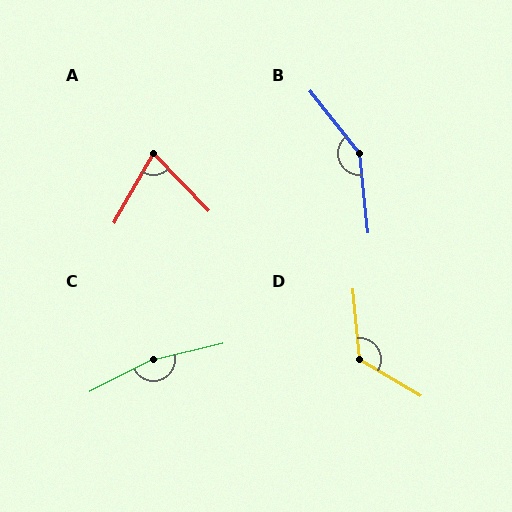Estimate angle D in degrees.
Approximately 126 degrees.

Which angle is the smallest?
A, at approximately 73 degrees.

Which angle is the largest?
C, at approximately 166 degrees.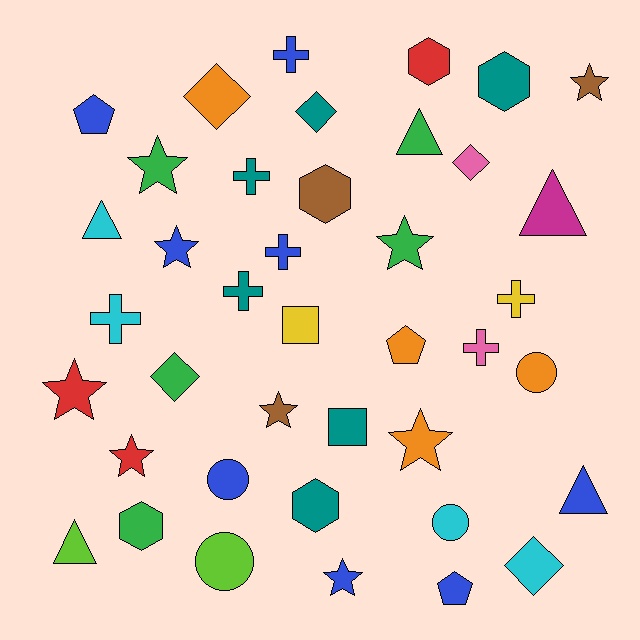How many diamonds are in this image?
There are 5 diamonds.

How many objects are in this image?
There are 40 objects.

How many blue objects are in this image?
There are 8 blue objects.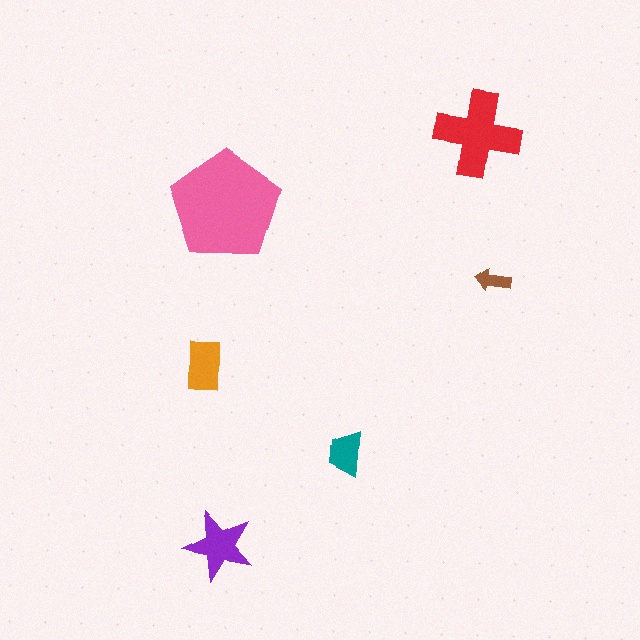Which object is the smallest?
The brown arrow.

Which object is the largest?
The pink pentagon.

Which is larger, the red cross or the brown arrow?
The red cross.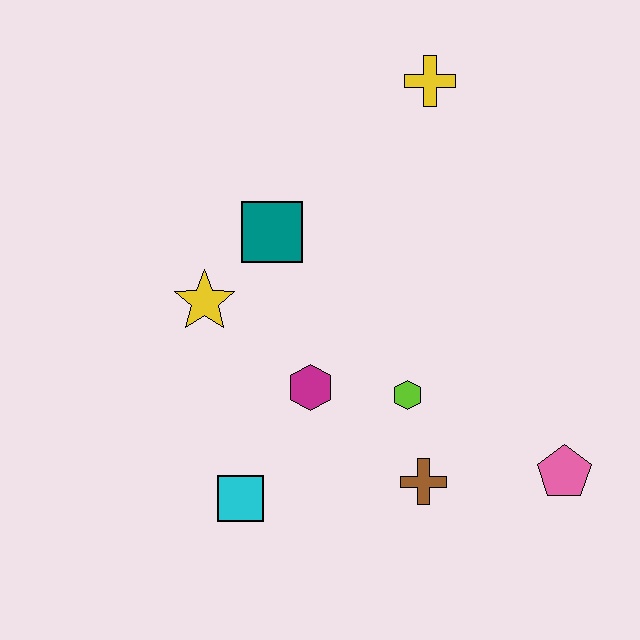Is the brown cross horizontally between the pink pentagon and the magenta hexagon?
Yes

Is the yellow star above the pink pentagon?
Yes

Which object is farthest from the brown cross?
The yellow cross is farthest from the brown cross.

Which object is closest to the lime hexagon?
The brown cross is closest to the lime hexagon.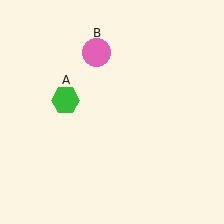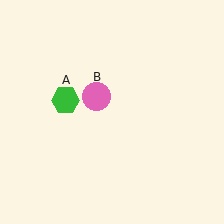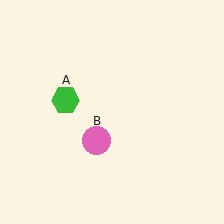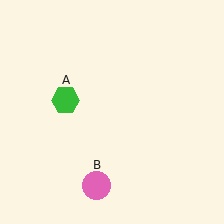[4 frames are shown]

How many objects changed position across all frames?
1 object changed position: pink circle (object B).